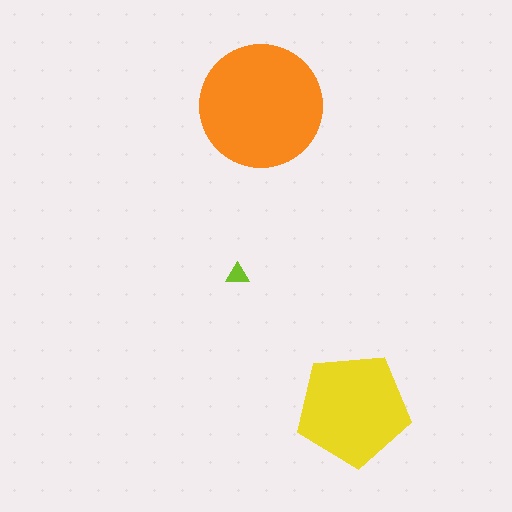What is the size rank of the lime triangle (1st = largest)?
3rd.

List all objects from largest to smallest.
The orange circle, the yellow pentagon, the lime triangle.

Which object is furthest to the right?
The yellow pentagon is rightmost.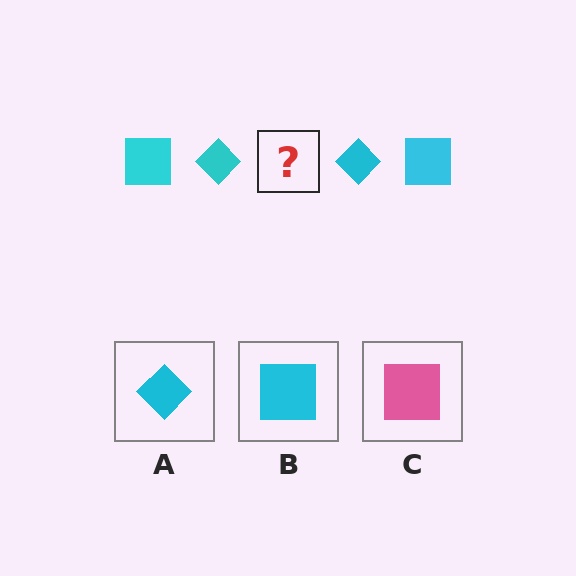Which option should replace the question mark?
Option B.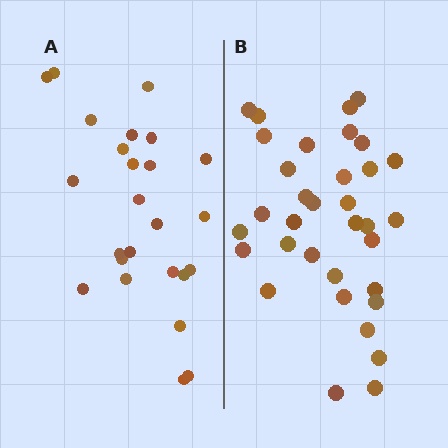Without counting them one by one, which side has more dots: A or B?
Region B (the right region) has more dots.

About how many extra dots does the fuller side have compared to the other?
Region B has roughly 8 or so more dots than region A.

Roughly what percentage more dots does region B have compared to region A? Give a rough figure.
About 35% more.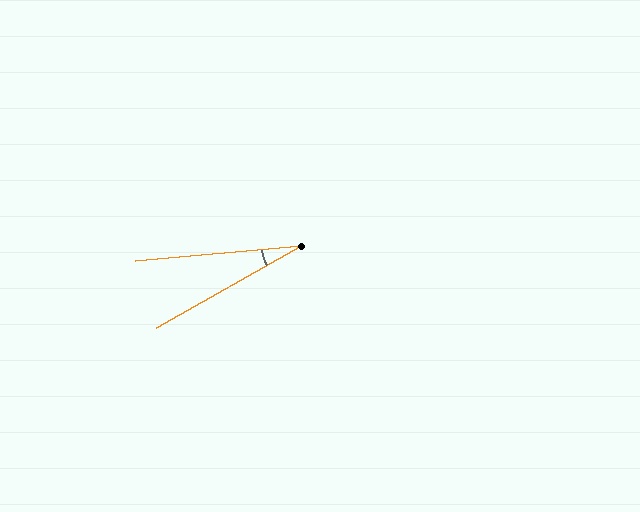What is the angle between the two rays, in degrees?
Approximately 25 degrees.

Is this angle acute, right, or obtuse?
It is acute.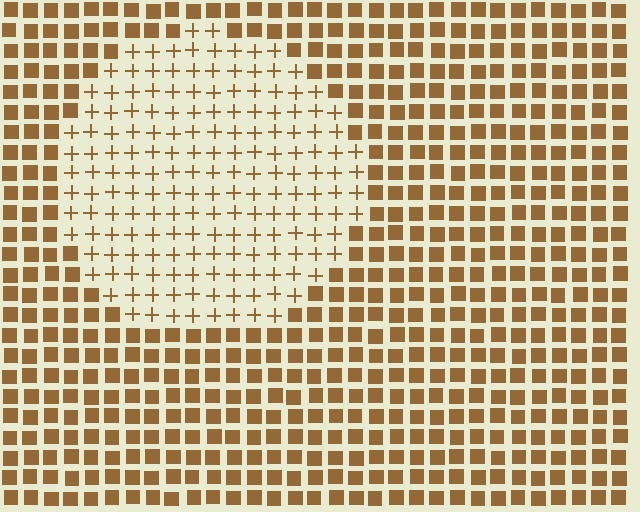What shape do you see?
I see a circle.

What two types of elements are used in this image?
The image uses plus signs inside the circle region and squares outside it.